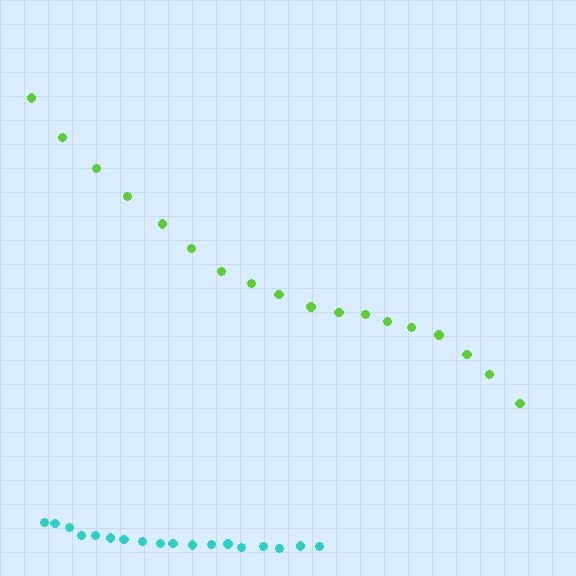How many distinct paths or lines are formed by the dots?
There are 2 distinct paths.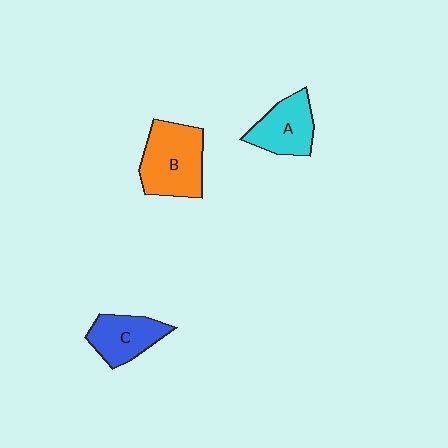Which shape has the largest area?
Shape B (orange).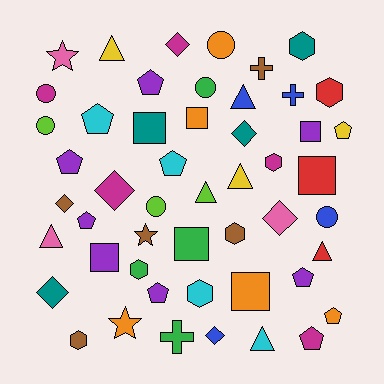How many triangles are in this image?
There are 7 triangles.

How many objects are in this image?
There are 50 objects.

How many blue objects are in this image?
There are 4 blue objects.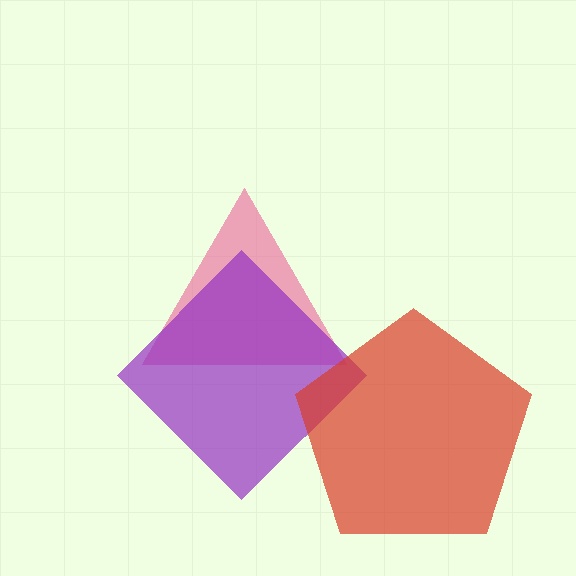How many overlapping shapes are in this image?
There are 3 overlapping shapes in the image.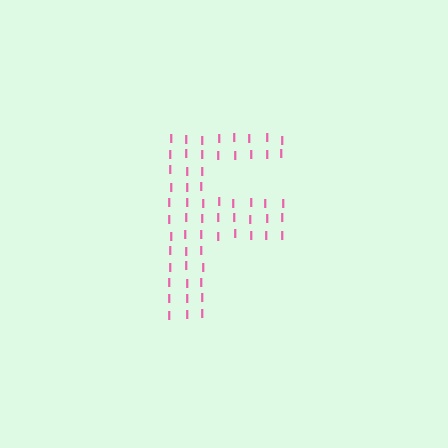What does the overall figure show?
The overall figure shows the letter F.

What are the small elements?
The small elements are letter I's.